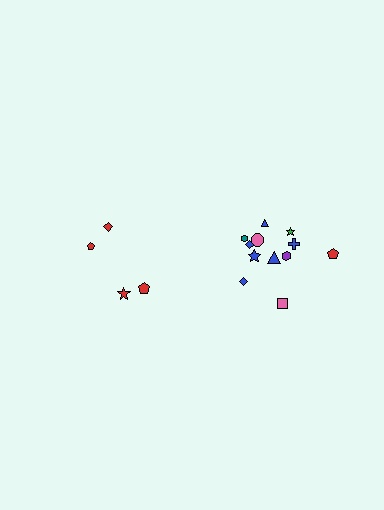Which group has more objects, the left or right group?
The right group.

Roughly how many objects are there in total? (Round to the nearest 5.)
Roughly 15 objects in total.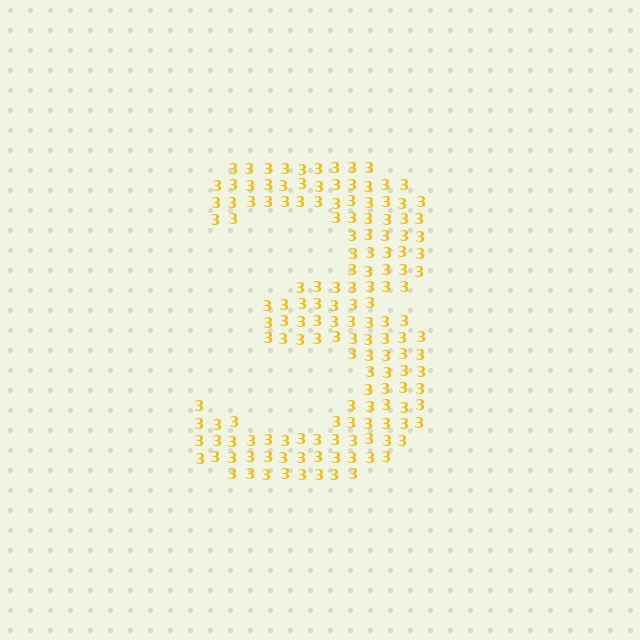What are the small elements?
The small elements are digit 3's.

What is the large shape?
The large shape is the digit 3.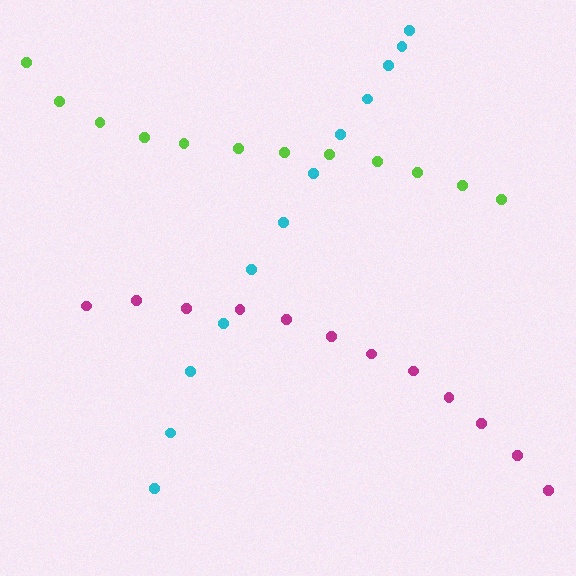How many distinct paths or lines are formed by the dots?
There are 3 distinct paths.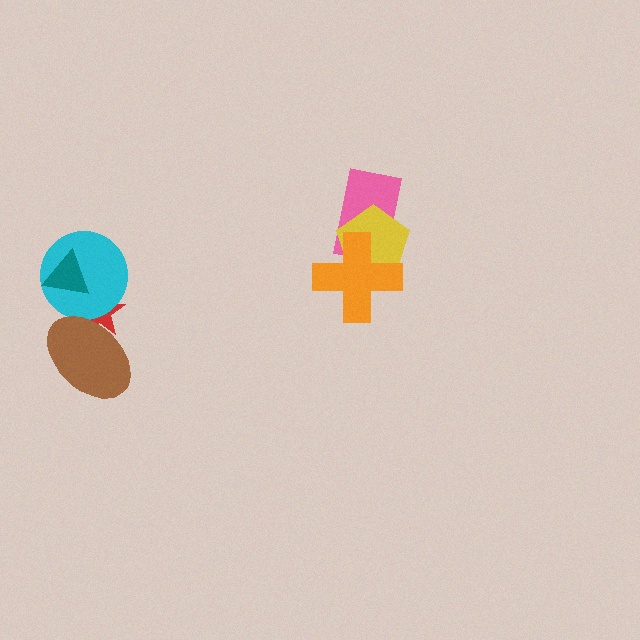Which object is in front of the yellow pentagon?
The orange cross is in front of the yellow pentagon.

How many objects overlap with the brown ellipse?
2 objects overlap with the brown ellipse.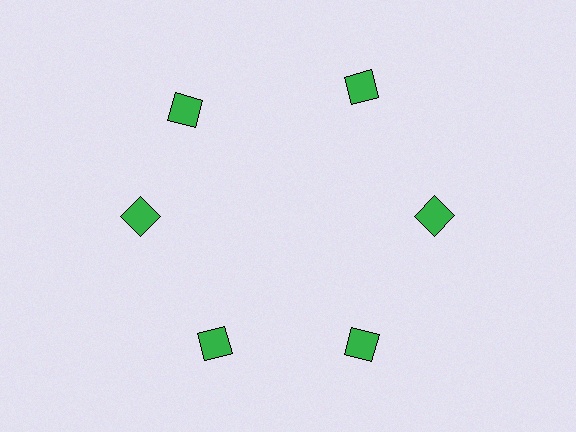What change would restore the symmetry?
The symmetry would be restored by rotating it back into even spacing with its neighbors so that all 6 squares sit at equal angles and equal distance from the center.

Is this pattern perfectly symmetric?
No. The 6 green squares are arranged in a ring, but one element near the 11 o'clock position is rotated out of alignment along the ring, breaking the 6-fold rotational symmetry.